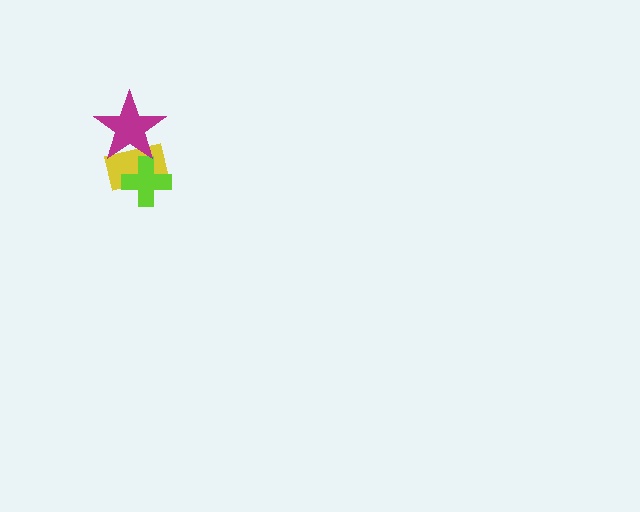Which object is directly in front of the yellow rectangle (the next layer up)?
The lime cross is directly in front of the yellow rectangle.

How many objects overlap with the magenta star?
2 objects overlap with the magenta star.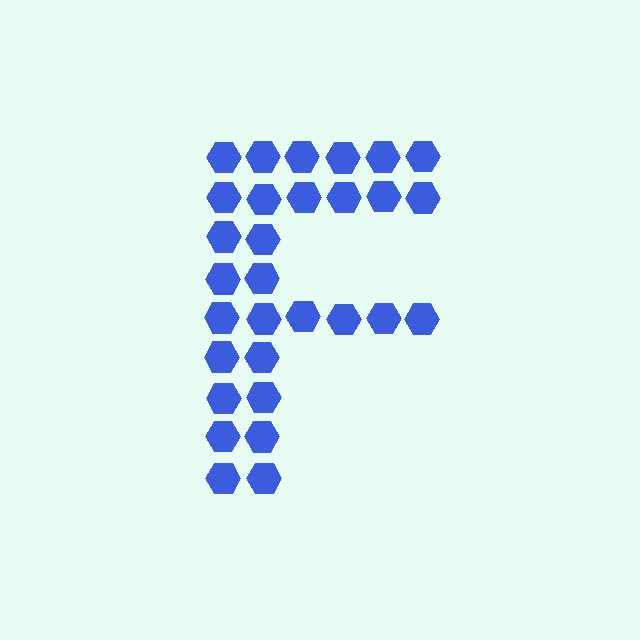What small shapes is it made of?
It is made of small hexagons.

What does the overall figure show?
The overall figure shows the letter F.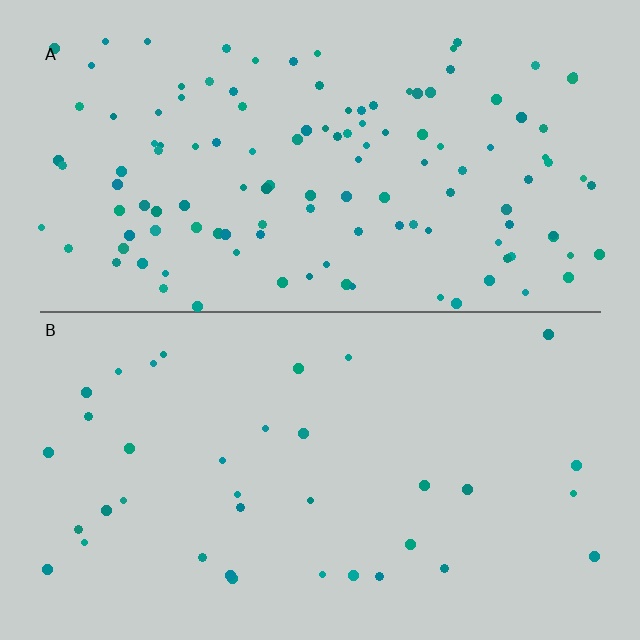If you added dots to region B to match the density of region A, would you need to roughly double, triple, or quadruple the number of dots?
Approximately quadruple.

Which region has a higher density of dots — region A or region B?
A (the top).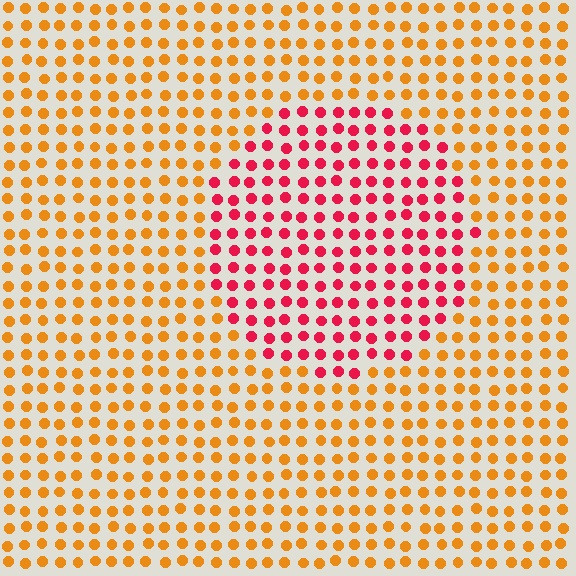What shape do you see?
I see a circle.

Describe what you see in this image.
The image is filled with small orange elements in a uniform arrangement. A circle-shaped region is visible where the elements are tinted to a slightly different hue, forming a subtle color boundary.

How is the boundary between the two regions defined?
The boundary is defined purely by a slight shift in hue (about 48 degrees). Spacing, size, and orientation are identical on both sides.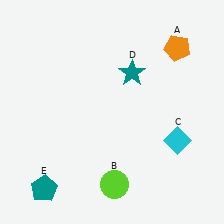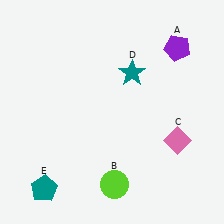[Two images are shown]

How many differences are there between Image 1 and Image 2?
There are 2 differences between the two images.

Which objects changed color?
A changed from orange to purple. C changed from cyan to pink.